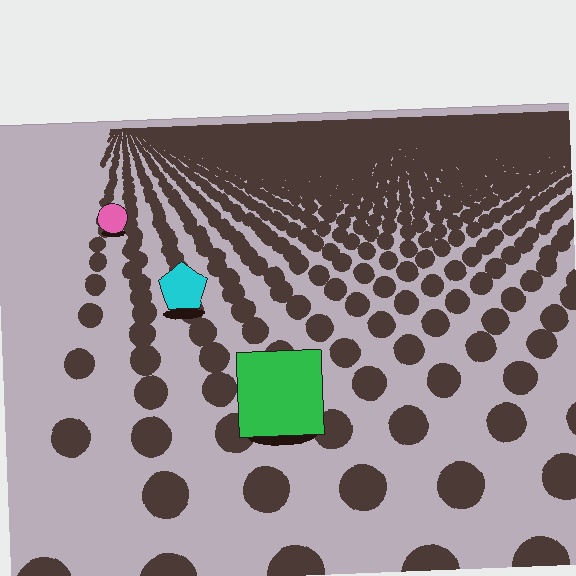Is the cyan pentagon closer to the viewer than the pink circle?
Yes. The cyan pentagon is closer — you can tell from the texture gradient: the ground texture is coarser near it.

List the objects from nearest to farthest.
From nearest to farthest: the green square, the cyan pentagon, the pink circle.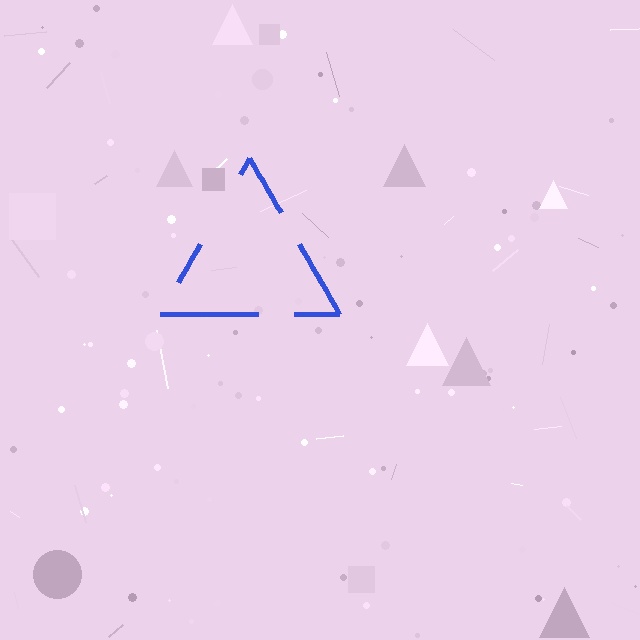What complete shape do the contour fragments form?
The contour fragments form a triangle.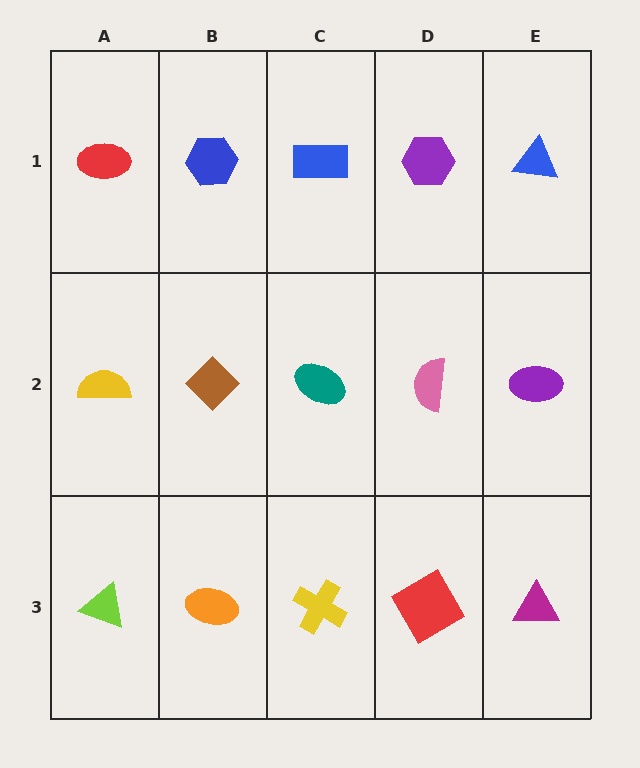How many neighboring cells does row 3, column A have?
2.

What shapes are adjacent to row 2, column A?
A red ellipse (row 1, column A), a lime triangle (row 3, column A), a brown diamond (row 2, column B).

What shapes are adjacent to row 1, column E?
A purple ellipse (row 2, column E), a purple hexagon (row 1, column D).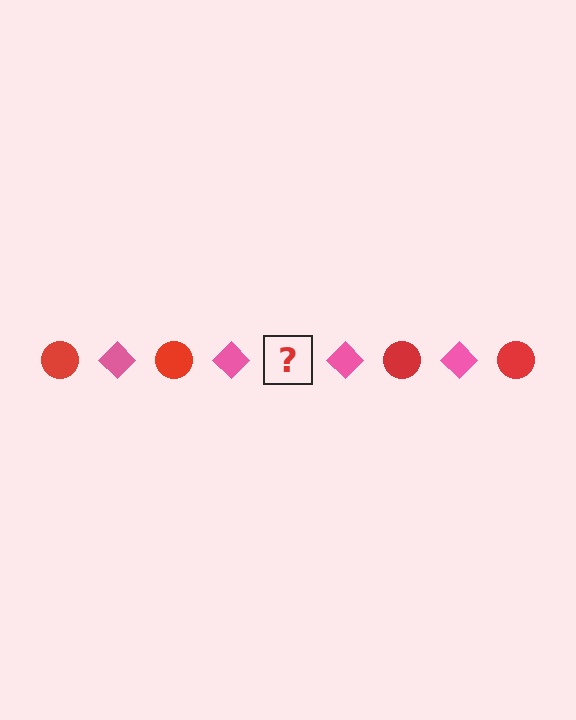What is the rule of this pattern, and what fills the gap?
The rule is that the pattern alternates between red circle and pink diamond. The gap should be filled with a red circle.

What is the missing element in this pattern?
The missing element is a red circle.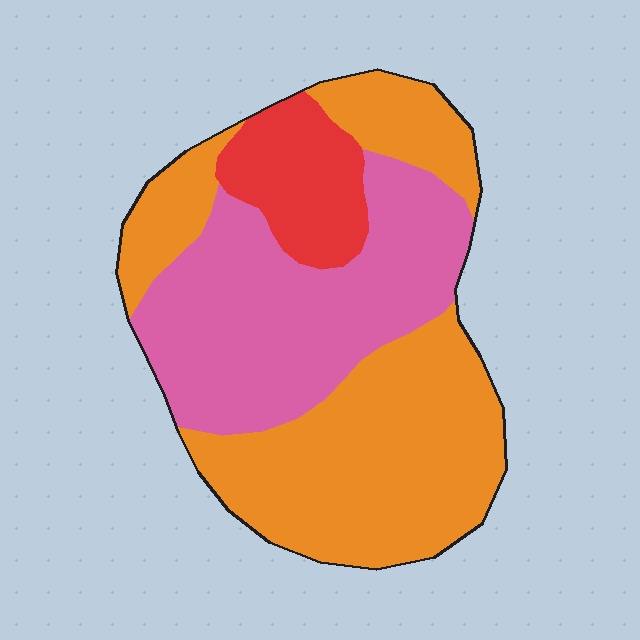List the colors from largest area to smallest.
From largest to smallest: orange, pink, red.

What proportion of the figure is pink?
Pink covers 37% of the figure.